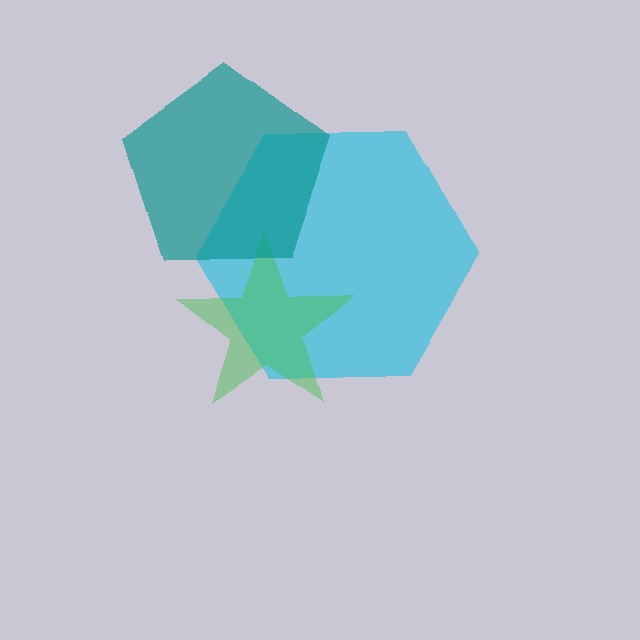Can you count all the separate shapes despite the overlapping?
Yes, there are 3 separate shapes.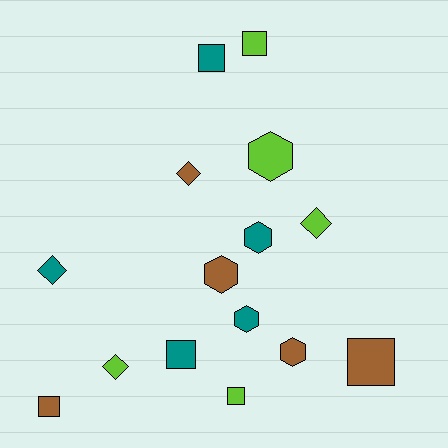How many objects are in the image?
There are 15 objects.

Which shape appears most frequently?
Square, with 6 objects.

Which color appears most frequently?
Lime, with 5 objects.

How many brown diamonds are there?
There is 1 brown diamond.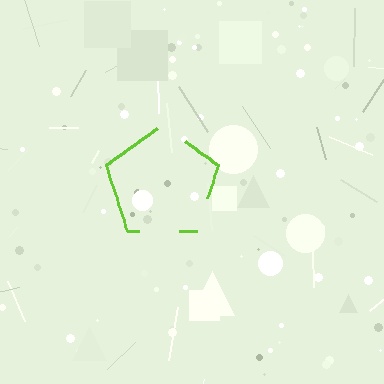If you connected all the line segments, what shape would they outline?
They would outline a pentagon.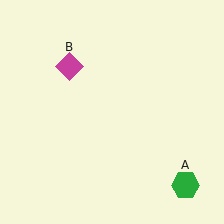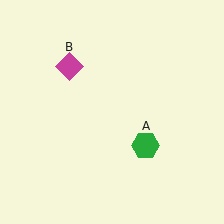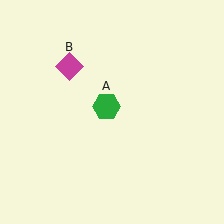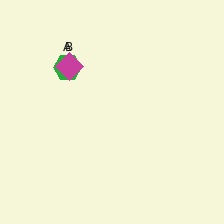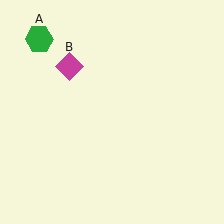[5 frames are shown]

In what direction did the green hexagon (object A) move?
The green hexagon (object A) moved up and to the left.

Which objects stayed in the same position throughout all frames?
Magenta diamond (object B) remained stationary.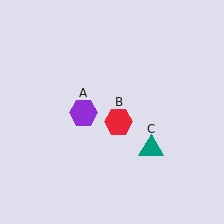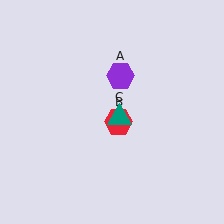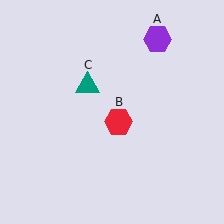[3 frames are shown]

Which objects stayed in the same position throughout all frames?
Red hexagon (object B) remained stationary.